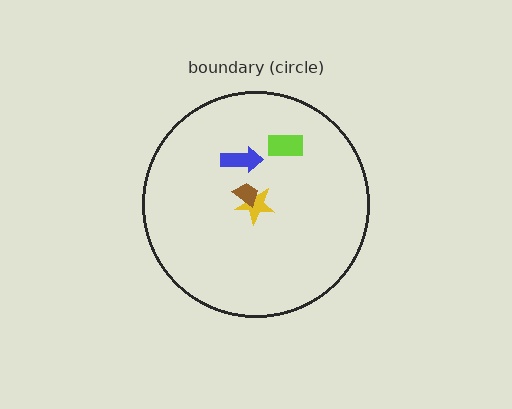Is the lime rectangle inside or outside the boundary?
Inside.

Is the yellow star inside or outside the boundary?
Inside.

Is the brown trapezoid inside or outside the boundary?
Inside.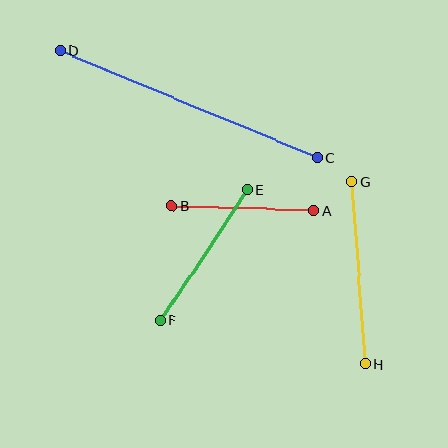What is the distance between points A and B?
The distance is approximately 142 pixels.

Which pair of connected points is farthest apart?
Points C and D are farthest apart.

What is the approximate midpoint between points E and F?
The midpoint is at approximately (204, 255) pixels.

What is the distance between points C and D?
The distance is approximately 278 pixels.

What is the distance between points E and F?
The distance is approximately 157 pixels.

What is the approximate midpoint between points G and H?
The midpoint is at approximately (359, 273) pixels.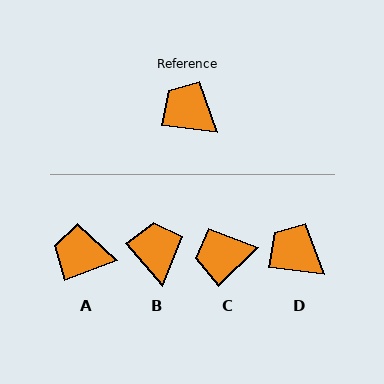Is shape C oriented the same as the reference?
No, it is off by about 50 degrees.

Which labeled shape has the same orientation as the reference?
D.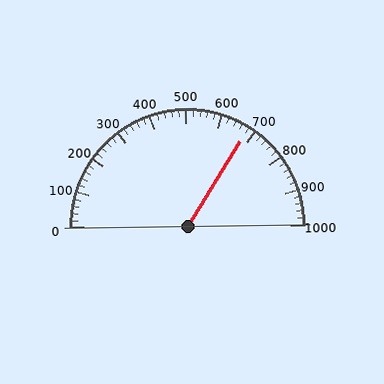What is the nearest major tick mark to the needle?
The nearest major tick mark is 700.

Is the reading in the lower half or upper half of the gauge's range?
The reading is in the upper half of the range (0 to 1000).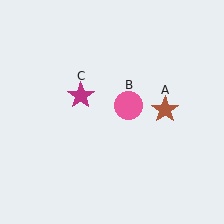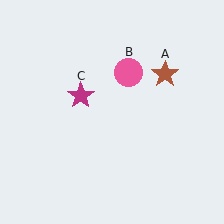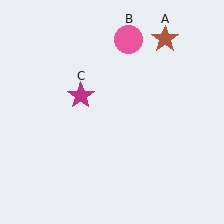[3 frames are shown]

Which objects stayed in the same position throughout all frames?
Magenta star (object C) remained stationary.